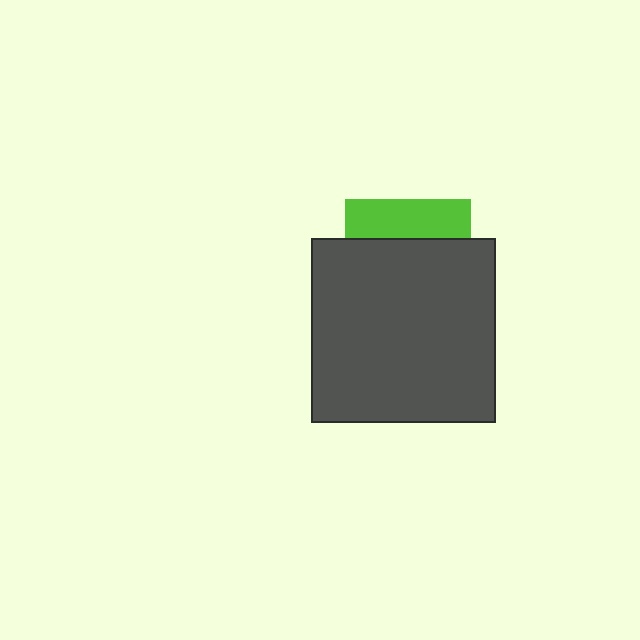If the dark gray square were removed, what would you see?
You would see the complete lime square.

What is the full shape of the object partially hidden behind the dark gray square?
The partially hidden object is a lime square.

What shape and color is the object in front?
The object in front is a dark gray square.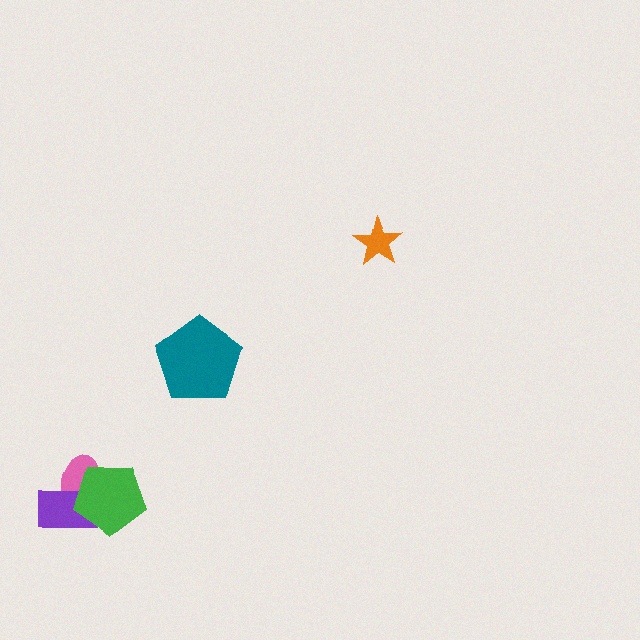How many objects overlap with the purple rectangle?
2 objects overlap with the purple rectangle.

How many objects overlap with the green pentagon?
2 objects overlap with the green pentagon.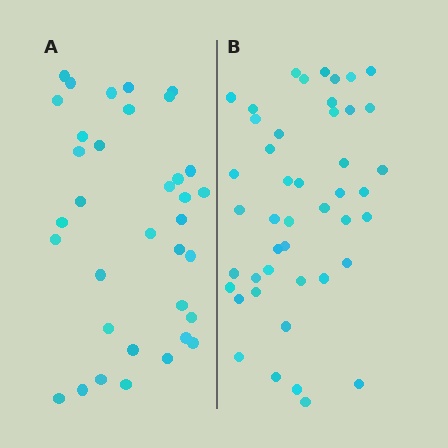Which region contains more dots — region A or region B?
Region B (the right region) has more dots.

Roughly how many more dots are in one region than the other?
Region B has roughly 10 or so more dots than region A.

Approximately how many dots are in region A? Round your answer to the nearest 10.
About 40 dots. (The exact count is 35, which rounds to 40.)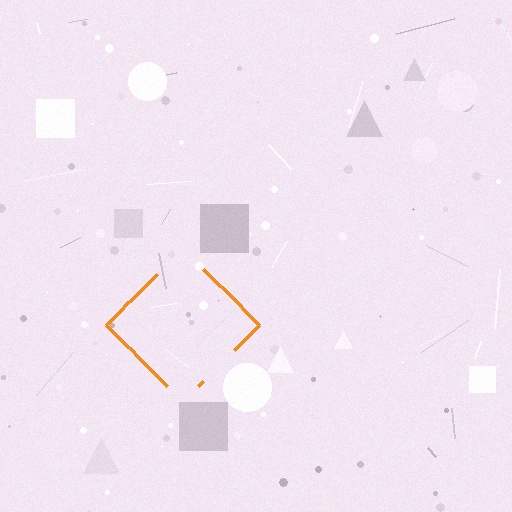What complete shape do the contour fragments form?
The contour fragments form a diamond.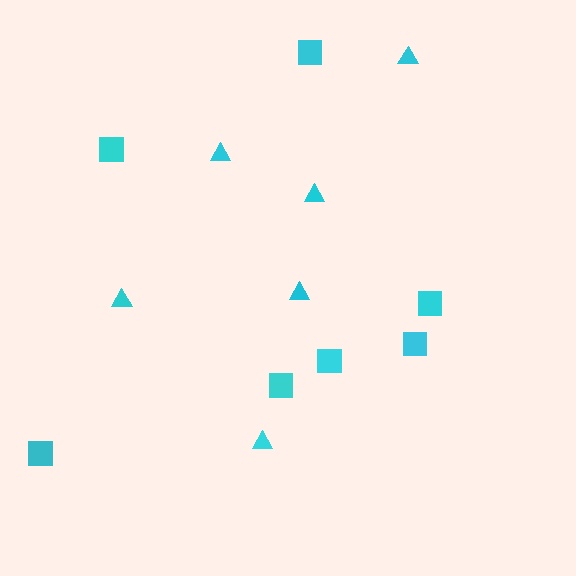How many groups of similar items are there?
There are 2 groups: one group of triangles (6) and one group of squares (7).